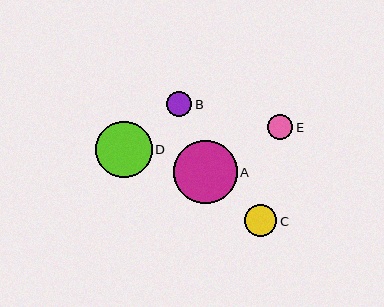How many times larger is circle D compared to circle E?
Circle D is approximately 2.2 times the size of circle E.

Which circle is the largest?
Circle A is the largest with a size of approximately 63 pixels.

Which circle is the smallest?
Circle E is the smallest with a size of approximately 25 pixels.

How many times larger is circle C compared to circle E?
Circle C is approximately 1.3 times the size of circle E.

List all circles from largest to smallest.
From largest to smallest: A, D, C, B, E.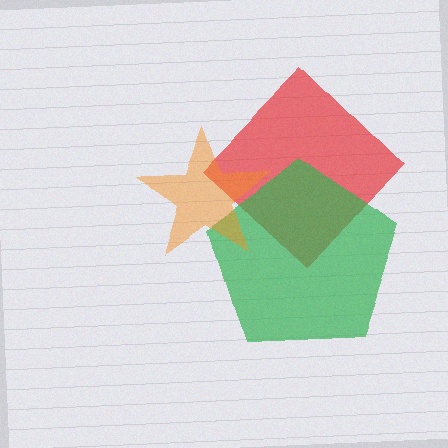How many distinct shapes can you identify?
There are 3 distinct shapes: a red diamond, a green pentagon, an orange star.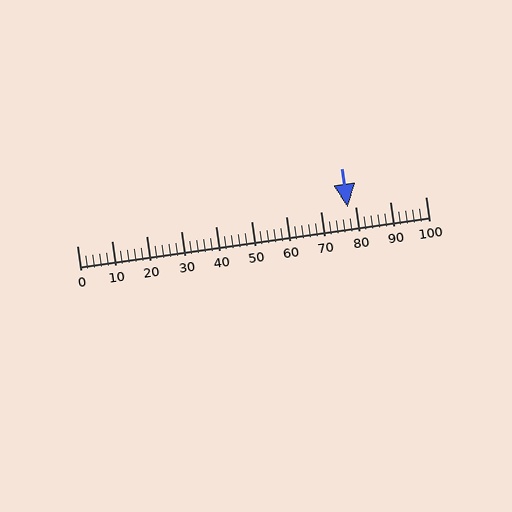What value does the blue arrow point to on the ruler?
The blue arrow points to approximately 78.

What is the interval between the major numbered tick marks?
The major tick marks are spaced 10 units apart.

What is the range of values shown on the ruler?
The ruler shows values from 0 to 100.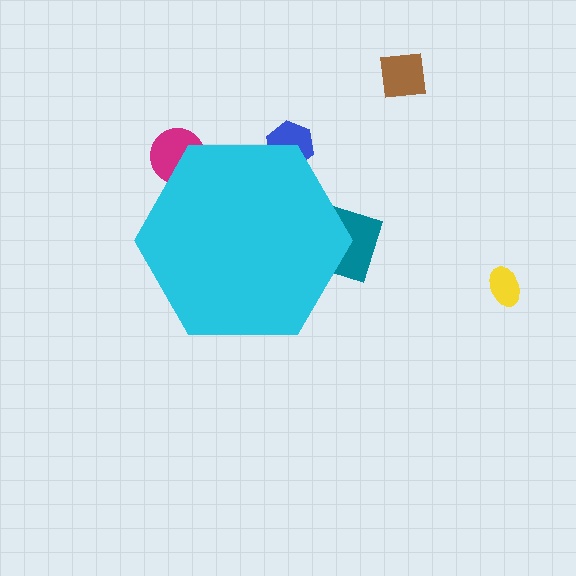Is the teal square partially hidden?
Yes, the teal square is partially hidden behind the cyan hexagon.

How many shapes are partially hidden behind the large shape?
3 shapes are partially hidden.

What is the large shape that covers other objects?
A cyan hexagon.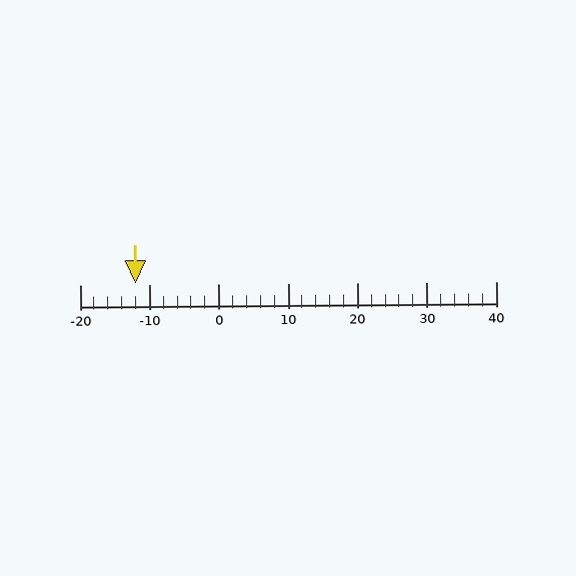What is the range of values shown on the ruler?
The ruler shows values from -20 to 40.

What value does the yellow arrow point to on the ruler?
The yellow arrow points to approximately -12.